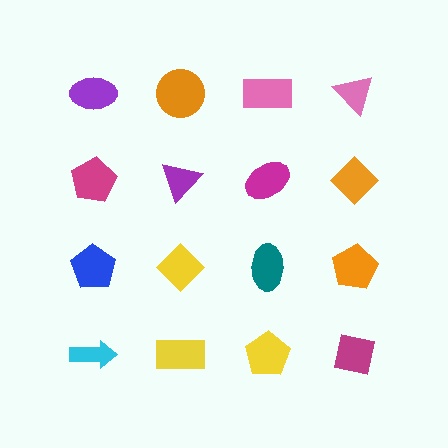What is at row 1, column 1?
A purple ellipse.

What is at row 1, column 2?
An orange circle.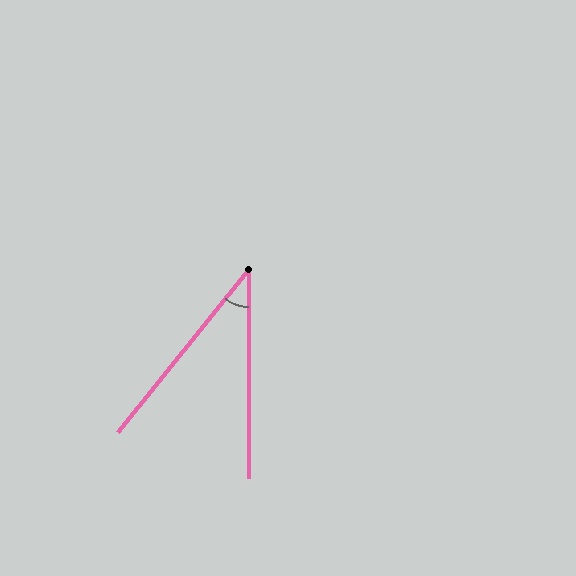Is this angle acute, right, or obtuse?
It is acute.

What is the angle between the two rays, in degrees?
Approximately 39 degrees.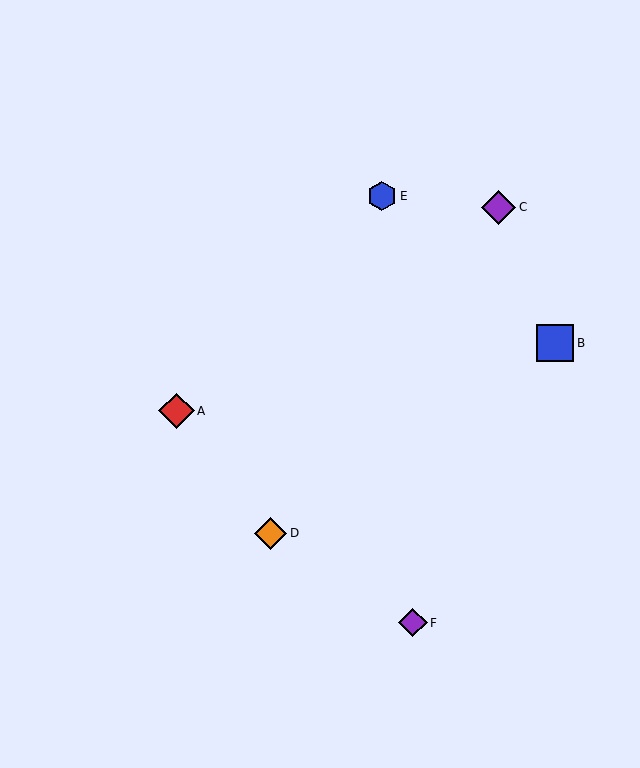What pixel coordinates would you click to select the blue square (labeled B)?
Click at (555, 343) to select the blue square B.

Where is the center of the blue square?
The center of the blue square is at (555, 343).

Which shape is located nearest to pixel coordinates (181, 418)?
The red diamond (labeled A) at (177, 411) is nearest to that location.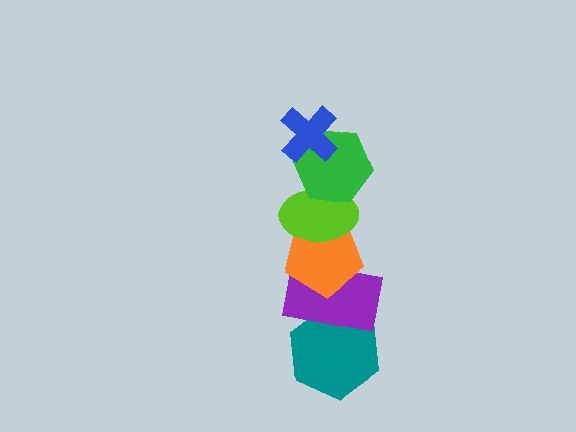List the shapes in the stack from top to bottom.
From top to bottom: the blue cross, the green hexagon, the lime ellipse, the orange pentagon, the purple rectangle, the teal hexagon.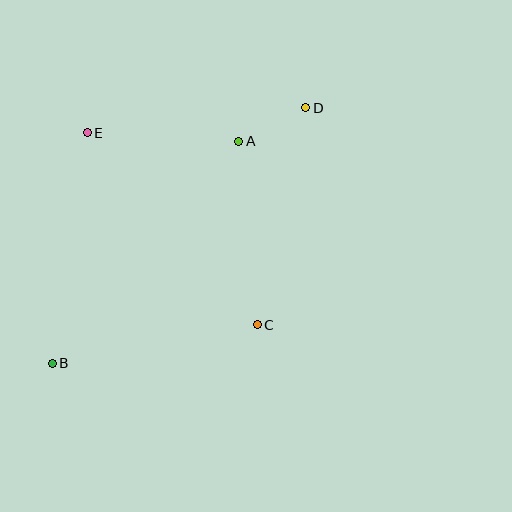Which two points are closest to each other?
Points A and D are closest to each other.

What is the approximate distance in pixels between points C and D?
The distance between C and D is approximately 223 pixels.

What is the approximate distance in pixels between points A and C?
The distance between A and C is approximately 185 pixels.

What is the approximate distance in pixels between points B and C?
The distance between B and C is approximately 209 pixels.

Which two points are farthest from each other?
Points B and D are farthest from each other.